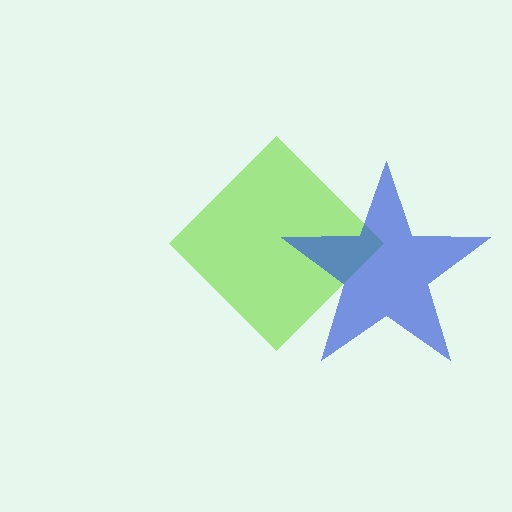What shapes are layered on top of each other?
The layered shapes are: a lime diamond, a blue star.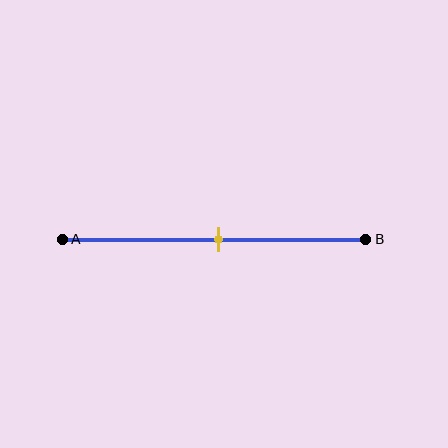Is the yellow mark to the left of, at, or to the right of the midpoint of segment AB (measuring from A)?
The yellow mark is approximately at the midpoint of segment AB.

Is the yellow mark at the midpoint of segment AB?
Yes, the mark is approximately at the midpoint.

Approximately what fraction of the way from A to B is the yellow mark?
The yellow mark is approximately 50% of the way from A to B.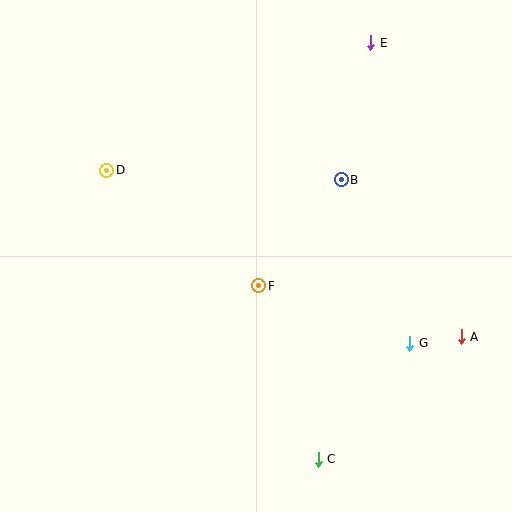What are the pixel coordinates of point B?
Point B is at (341, 180).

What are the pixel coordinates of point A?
Point A is at (461, 337).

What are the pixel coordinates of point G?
Point G is at (410, 343).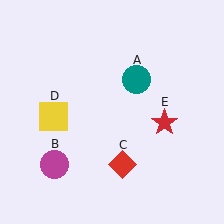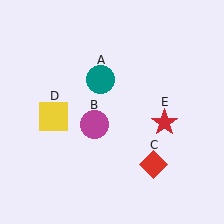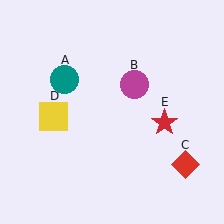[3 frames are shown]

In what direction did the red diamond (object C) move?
The red diamond (object C) moved right.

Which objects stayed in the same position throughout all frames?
Yellow square (object D) and red star (object E) remained stationary.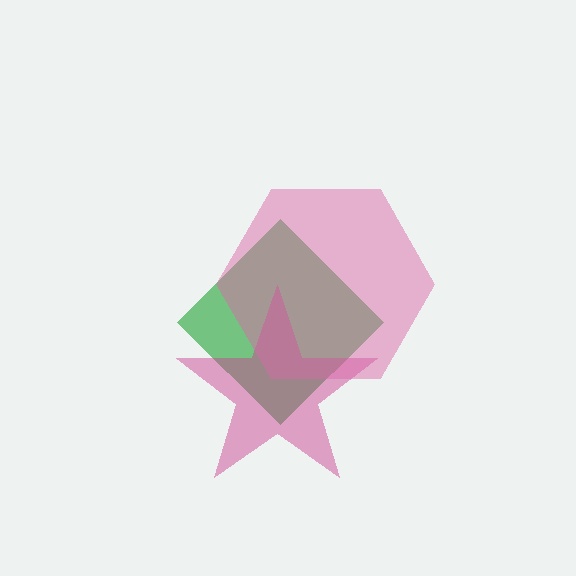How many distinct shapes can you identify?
There are 3 distinct shapes: a green diamond, a magenta star, a pink hexagon.